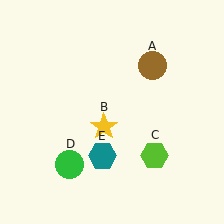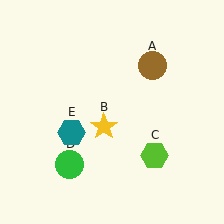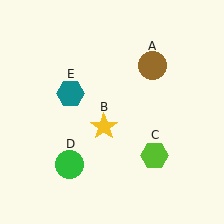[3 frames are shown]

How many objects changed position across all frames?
1 object changed position: teal hexagon (object E).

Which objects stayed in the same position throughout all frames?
Brown circle (object A) and yellow star (object B) and lime hexagon (object C) and green circle (object D) remained stationary.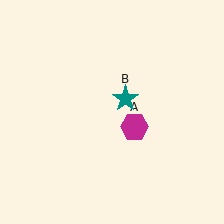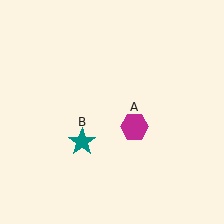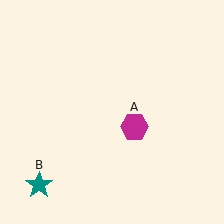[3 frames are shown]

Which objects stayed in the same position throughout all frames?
Magenta hexagon (object A) remained stationary.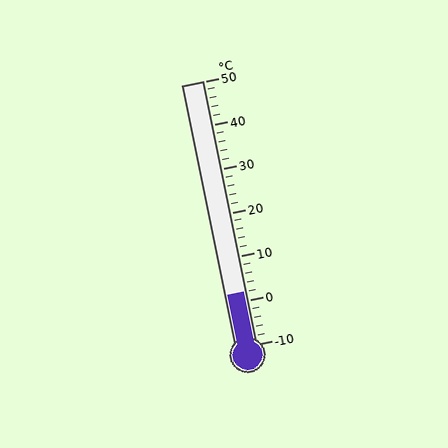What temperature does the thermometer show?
The thermometer shows approximately 2°C.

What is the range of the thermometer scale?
The thermometer scale ranges from -10°C to 50°C.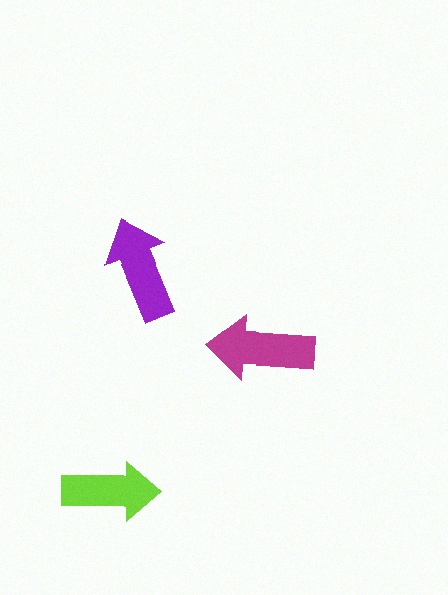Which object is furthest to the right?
The magenta arrow is rightmost.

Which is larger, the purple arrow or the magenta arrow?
The magenta one.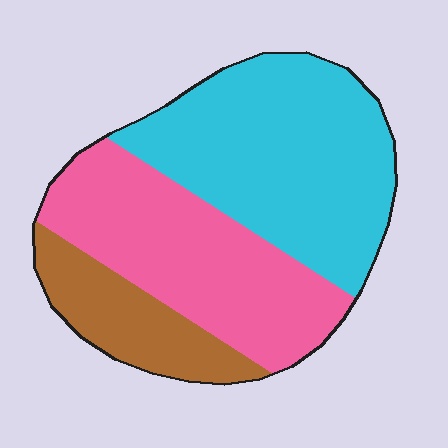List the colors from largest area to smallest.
From largest to smallest: cyan, pink, brown.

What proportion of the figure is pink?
Pink covers 37% of the figure.